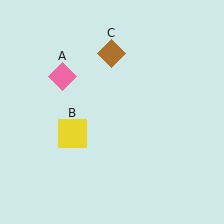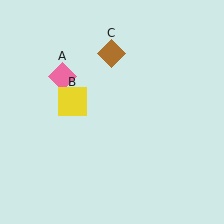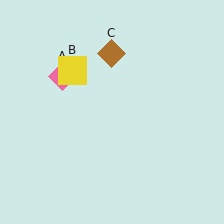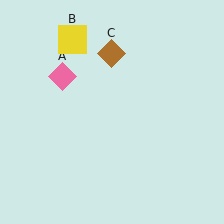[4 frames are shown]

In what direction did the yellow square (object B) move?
The yellow square (object B) moved up.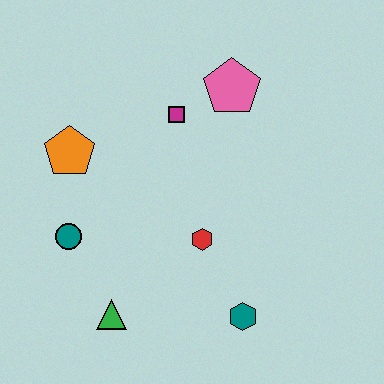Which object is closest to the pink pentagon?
The magenta square is closest to the pink pentagon.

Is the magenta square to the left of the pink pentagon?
Yes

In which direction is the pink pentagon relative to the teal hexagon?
The pink pentagon is above the teal hexagon.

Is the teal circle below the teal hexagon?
No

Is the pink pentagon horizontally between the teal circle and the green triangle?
No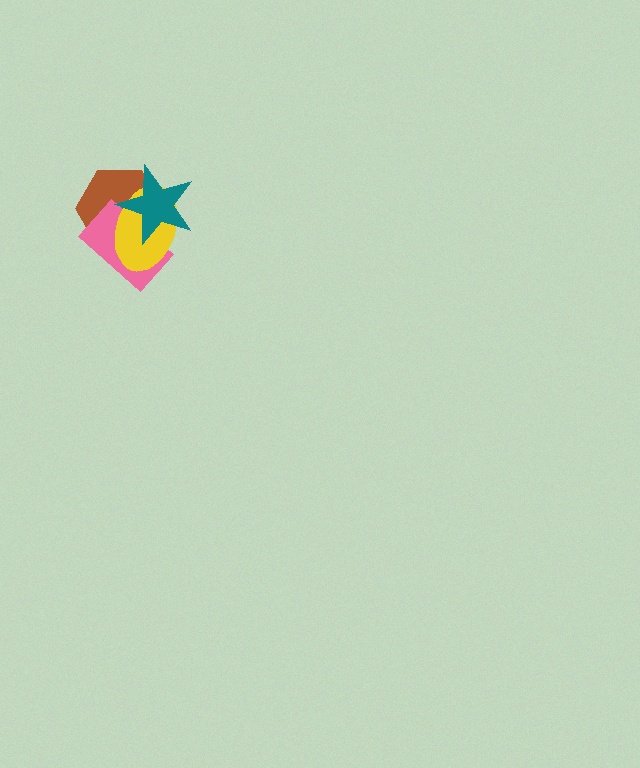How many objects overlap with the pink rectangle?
3 objects overlap with the pink rectangle.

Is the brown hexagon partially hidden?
Yes, it is partially covered by another shape.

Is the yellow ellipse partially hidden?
Yes, it is partially covered by another shape.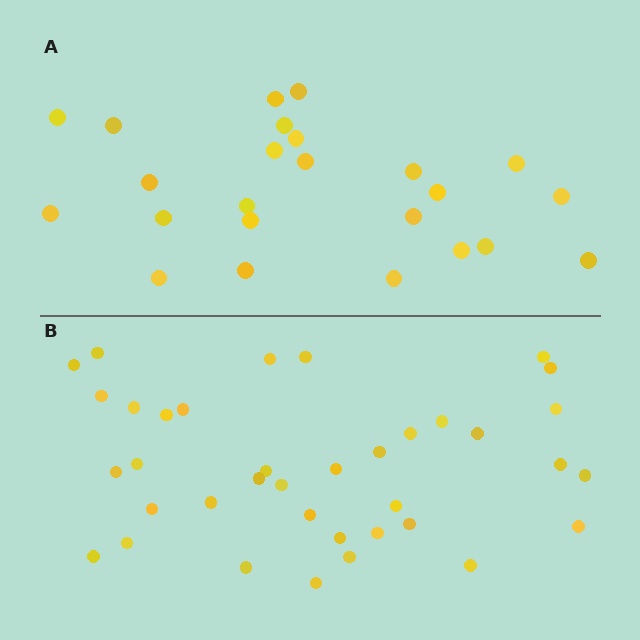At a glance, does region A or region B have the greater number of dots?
Region B (the bottom region) has more dots.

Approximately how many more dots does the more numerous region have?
Region B has approximately 15 more dots than region A.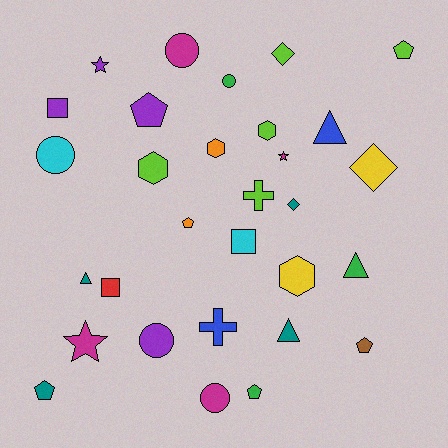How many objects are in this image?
There are 30 objects.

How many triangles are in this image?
There are 4 triangles.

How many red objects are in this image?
There is 1 red object.